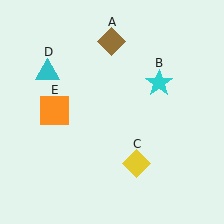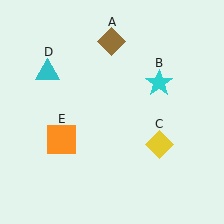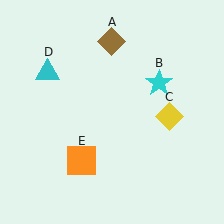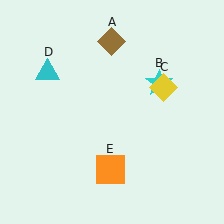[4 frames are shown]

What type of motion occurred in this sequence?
The yellow diamond (object C), orange square (object E) rotated counterclockwise around the center of the scene.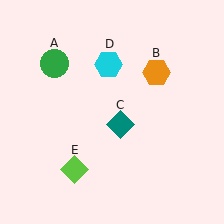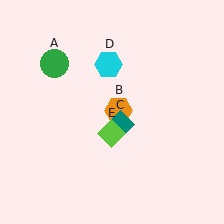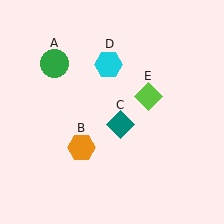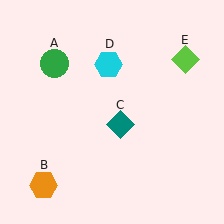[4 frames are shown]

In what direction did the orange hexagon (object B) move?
The orange hexagon (object B) moved down and to the left.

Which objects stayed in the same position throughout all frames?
Green circle (object A) and teal diamond (object C) and cyan hexagon (object D) remained stationary.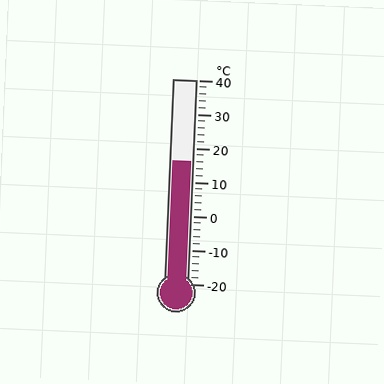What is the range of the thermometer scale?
The thermometer scale ranges from -20°C to 40°C.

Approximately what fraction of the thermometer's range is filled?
The thermometer is filled to approximately 60% of its range.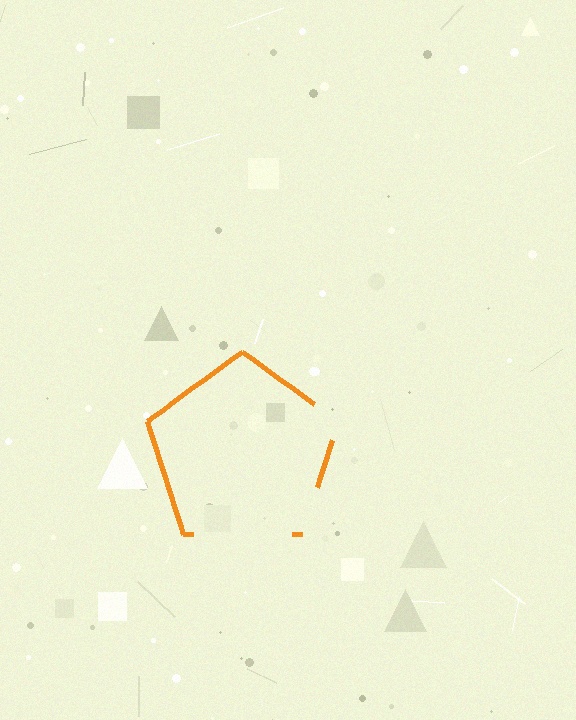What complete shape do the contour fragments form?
The contour fragments form a pentagon.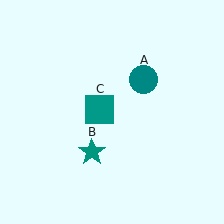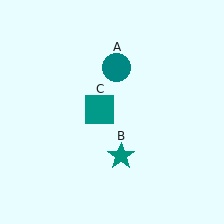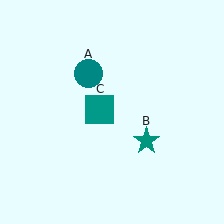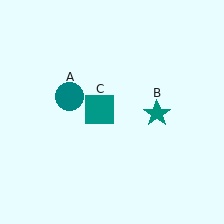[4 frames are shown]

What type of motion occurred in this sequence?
The teal circle (object A), teal star (object B) rotated counterclockwise around the center of the scene.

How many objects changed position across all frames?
2 objects changed position: teal circle (object A), teal star (object B).